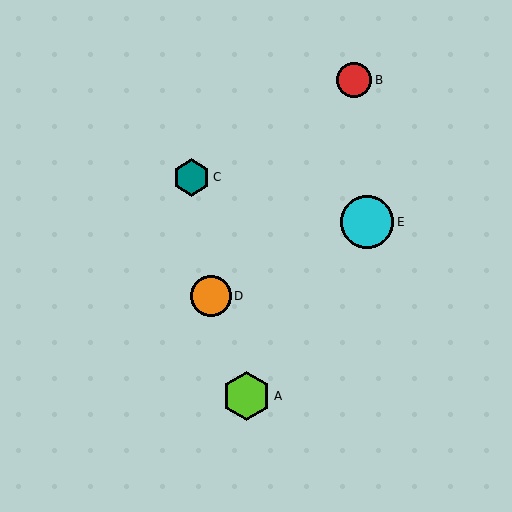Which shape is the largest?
The cyan circle (labeled E) is the largest.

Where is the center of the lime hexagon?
The center of the lime hexagon is at (247, 396).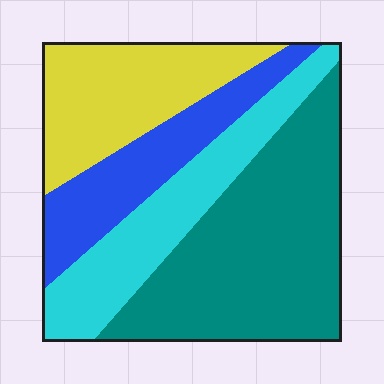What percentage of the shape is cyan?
Cyan takes up about one fifth (1/5) of the shape.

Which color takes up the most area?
Teal, at roughly 40%.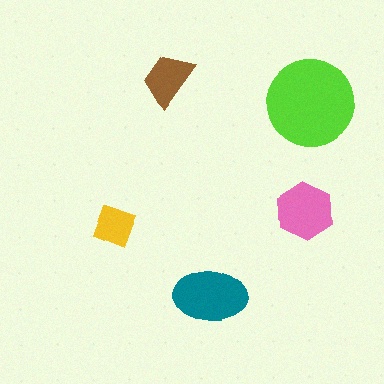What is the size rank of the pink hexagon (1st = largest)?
3rd.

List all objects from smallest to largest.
The yellow diamond, the brown trapezoid, the pink hexagon, the teal ellipse, the lime circle.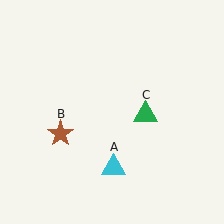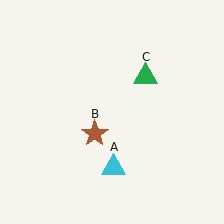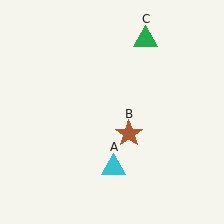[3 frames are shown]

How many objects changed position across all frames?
2 objects changed position: brown star (object B), green triangle (object C).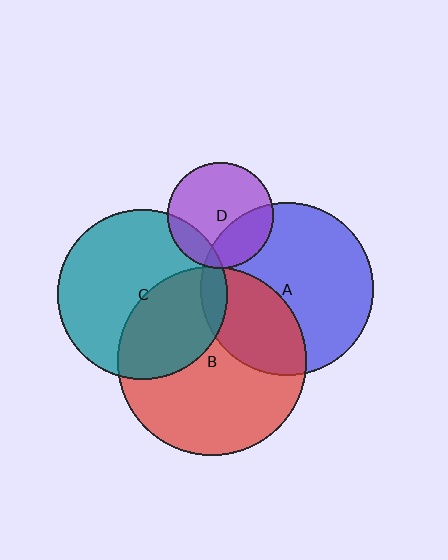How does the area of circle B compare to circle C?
Approximately 1.2 times.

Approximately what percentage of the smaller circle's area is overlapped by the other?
Approximately 35%.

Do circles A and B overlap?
Yes.